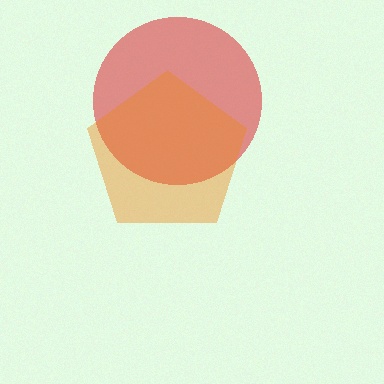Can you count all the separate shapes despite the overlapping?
Yes, there are 2 separate shapes.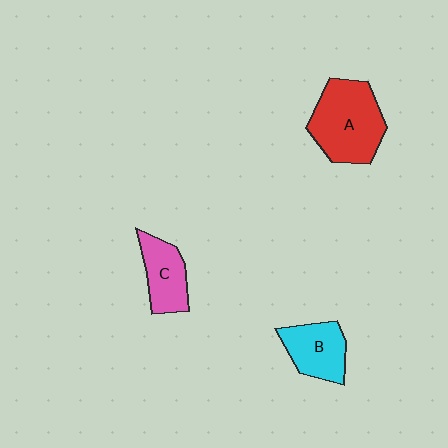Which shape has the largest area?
Shape A (red).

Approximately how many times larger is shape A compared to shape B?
Approximately 1.6 times.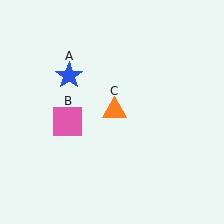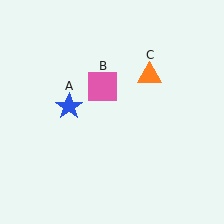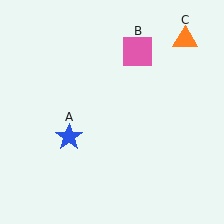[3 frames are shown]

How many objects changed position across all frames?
3 objects changed position: blue star (object A), pink square (object B), orange triangle (object C).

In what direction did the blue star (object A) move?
The blue star (object A) moved down.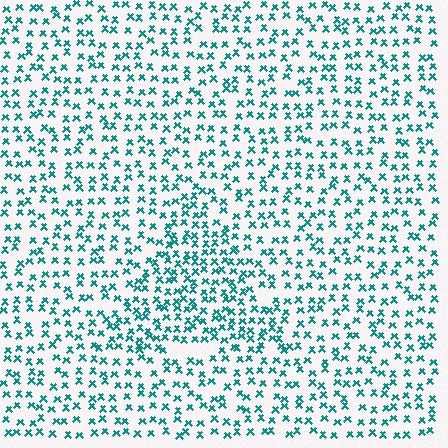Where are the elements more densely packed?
The elements are more densely packed inside the triangle boundary.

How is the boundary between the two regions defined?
The boundary is defined by a change in element density (approximately 1.6x ratio). All elements are the same color, size, and shape.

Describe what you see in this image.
The image contains small teal elements arranged at two different densities. A triangle-shaped region is visible where the elements are more densely packed than the surrounding area.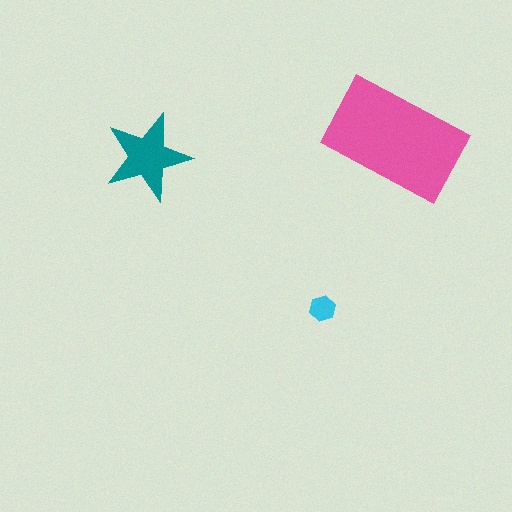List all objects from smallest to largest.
The cyan hexagon, the teal star, the pink rectangle.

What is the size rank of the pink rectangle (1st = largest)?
1st.